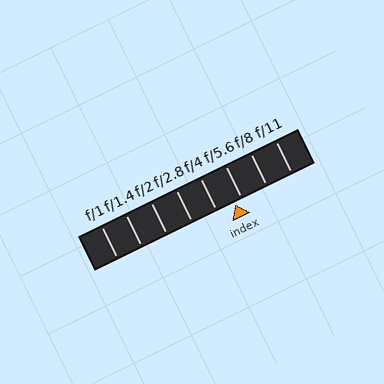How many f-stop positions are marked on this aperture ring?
There are 8 f-stop positions marked.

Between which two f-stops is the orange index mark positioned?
The index mark is between f/4 and f/5.6.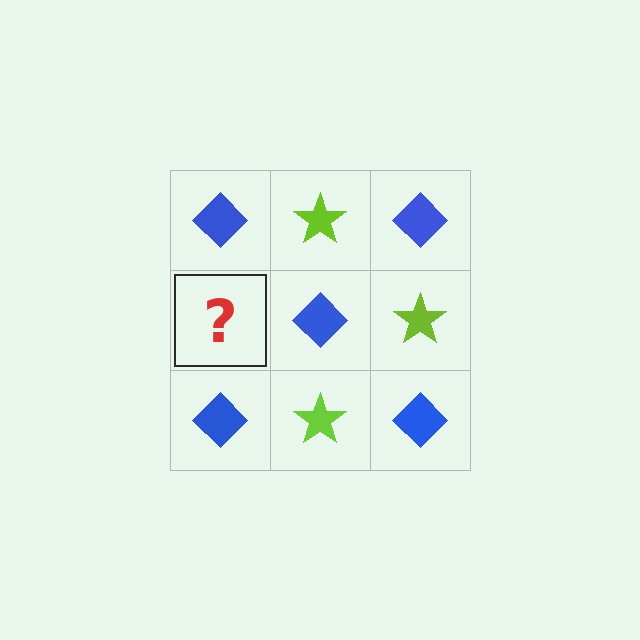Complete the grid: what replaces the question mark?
The question mark should be replaced with a lime star.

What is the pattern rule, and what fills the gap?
The rule is that it alternates blue diamond and lime star in a checkerboard pattern. The gap should be filled with a lime star.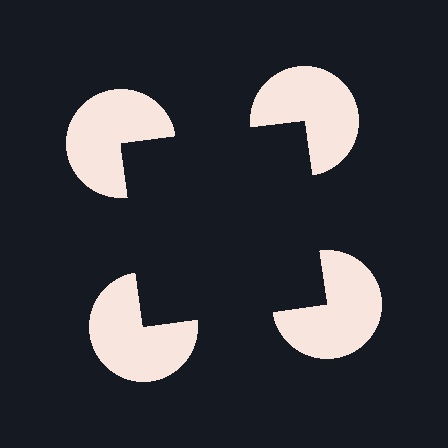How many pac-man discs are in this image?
There are 4 — one at each vertex of the illusory square.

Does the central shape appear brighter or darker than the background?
It typically appears slightly darker than the background, even though no actual brightness change is drawn.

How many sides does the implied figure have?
4 sides.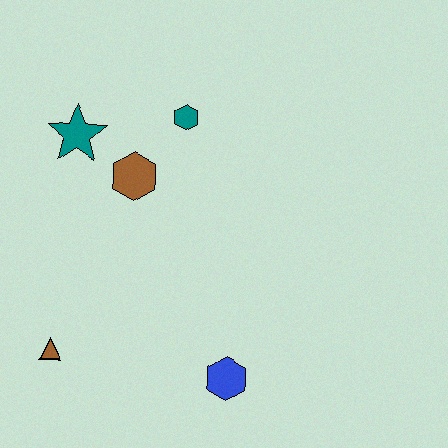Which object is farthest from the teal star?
The blue hexagon is farthest from the teal star.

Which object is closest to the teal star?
The brown hexagon is closest to the teal star.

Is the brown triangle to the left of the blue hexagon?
Yes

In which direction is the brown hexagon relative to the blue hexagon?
The brown hexagon is above the blue hexagon.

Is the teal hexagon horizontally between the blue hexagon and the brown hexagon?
Yes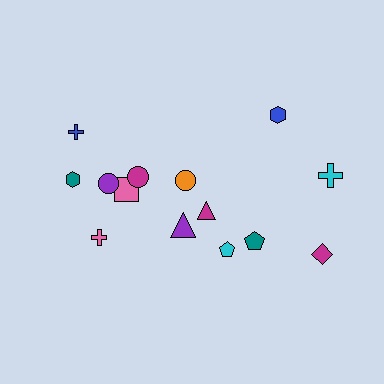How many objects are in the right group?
There are 6 objects.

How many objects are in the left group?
There are 8 objects.